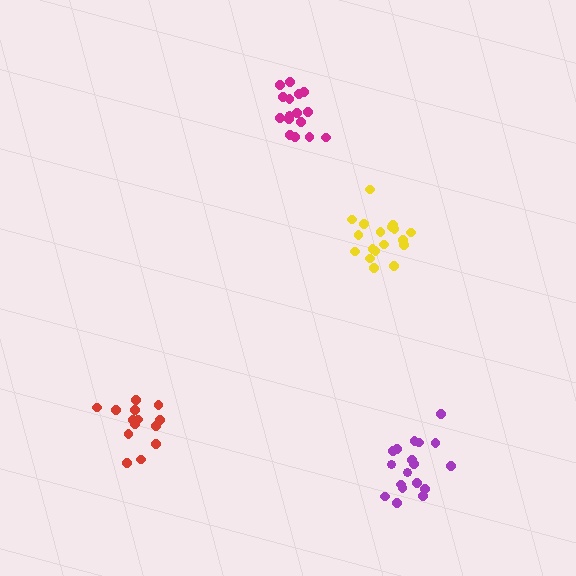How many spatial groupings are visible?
There are 4 spatial groupings.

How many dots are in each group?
Group 1: 18 dots, Group 2: 18 dots, Group 3: 16 dots, Group 4: 14 dots (66 total).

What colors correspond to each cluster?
The clusters are colored: purple, yellow, magenta, red.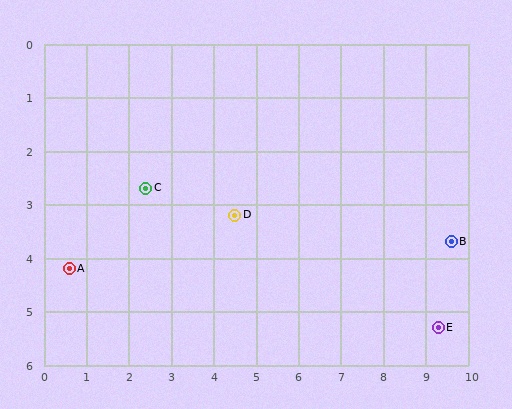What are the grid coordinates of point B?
Point B is at approximately (9.6, 3.7).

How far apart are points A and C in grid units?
Points A and C are about 2.3 grid units apart.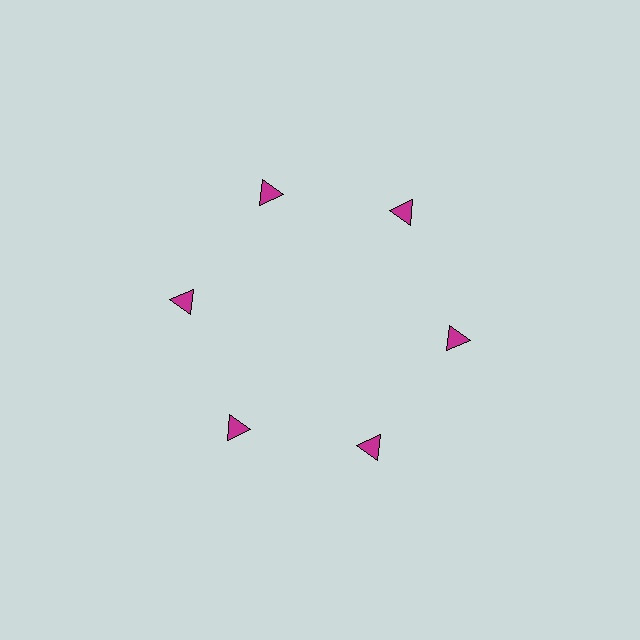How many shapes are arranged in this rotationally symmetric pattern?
There are 6 shapes, arranged in 6 groups of 1.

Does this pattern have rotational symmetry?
Yes, this pattern has 6-fold rotational symmetry. It looks the same after rotating 60 degrees around the center.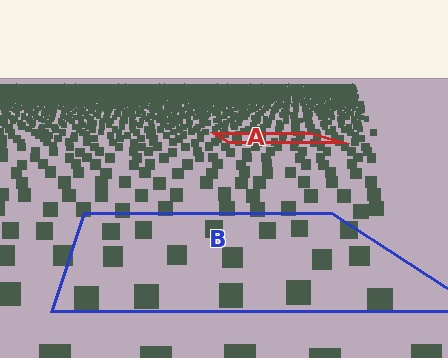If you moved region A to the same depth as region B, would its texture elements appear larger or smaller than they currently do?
They would appear larger. At a closer depth, the same texture elements are projected at a bigger on-screen size.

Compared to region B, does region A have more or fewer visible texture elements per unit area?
Region A has more texture elements per unit area — they are packed more densely because it is farther away.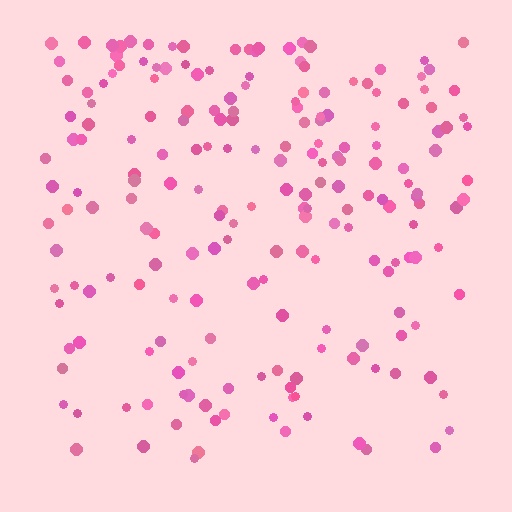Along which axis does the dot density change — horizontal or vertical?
Vertical.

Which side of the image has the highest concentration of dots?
The top.